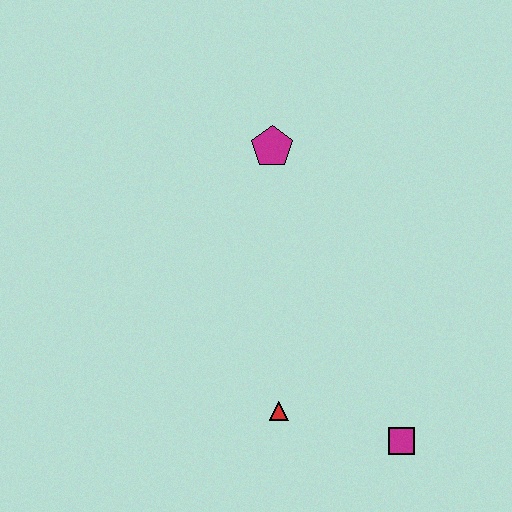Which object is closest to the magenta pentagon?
The red triangle is closest to the magenta pentagon.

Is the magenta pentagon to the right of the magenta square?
No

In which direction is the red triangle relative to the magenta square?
The red triangle is to the left of the magenta square.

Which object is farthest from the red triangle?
The magenta pentagon is farthest from the red triangle.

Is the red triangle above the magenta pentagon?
No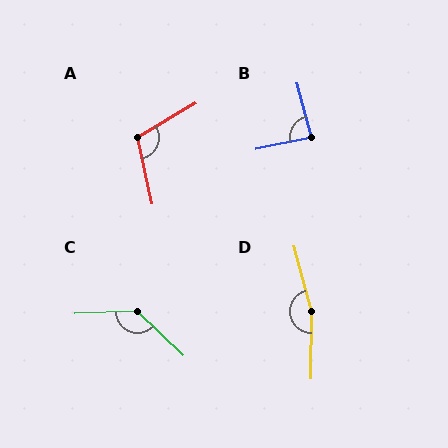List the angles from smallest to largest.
B (87°), A (108°), C (134°), D (165°).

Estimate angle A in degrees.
Approximately 108 degrees.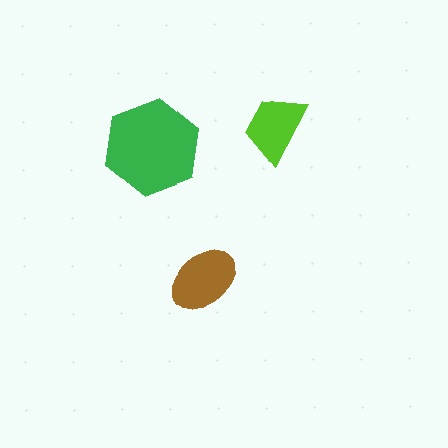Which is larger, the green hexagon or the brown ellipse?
The green hexagon.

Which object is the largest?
The green hexagon.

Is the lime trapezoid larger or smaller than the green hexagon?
Smaller.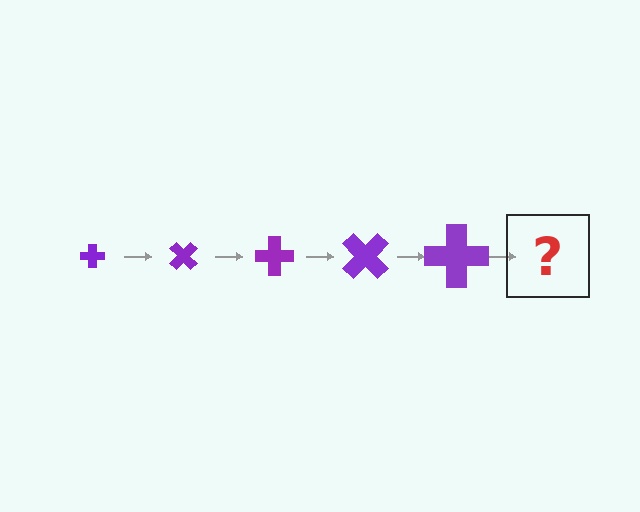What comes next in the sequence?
The next element should be a cross, larger than the previous one and rotated 225 degrees from the start.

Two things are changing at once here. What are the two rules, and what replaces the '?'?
The two rules are that the cross grows larger each step and it rotates 45 degrees each step. The '?' should be a cross, larger than the previous one and rotated 225 degrees from the start.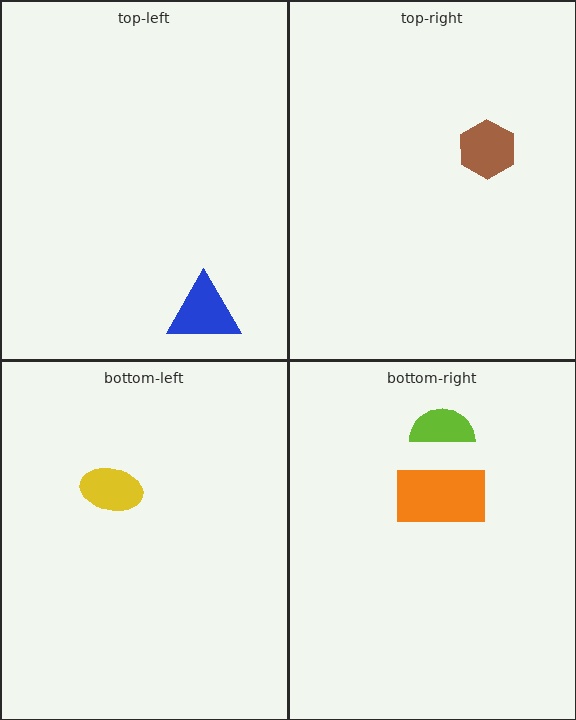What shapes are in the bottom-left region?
The yellow ellipse.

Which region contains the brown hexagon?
The top-right region.